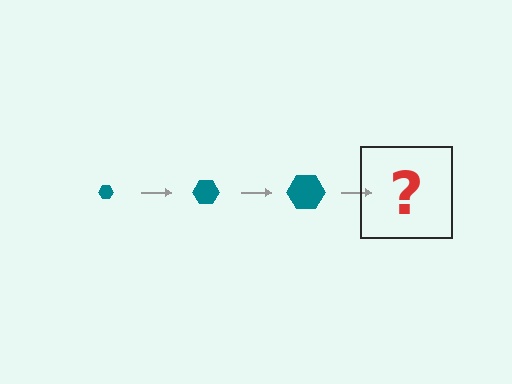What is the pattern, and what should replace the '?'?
The pattern is that the hexagon gets progressively larger each step. The '?' should be a teal hexagon, larger than the previous one.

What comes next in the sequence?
The next element should be a teal hexagon, larger than the previous one.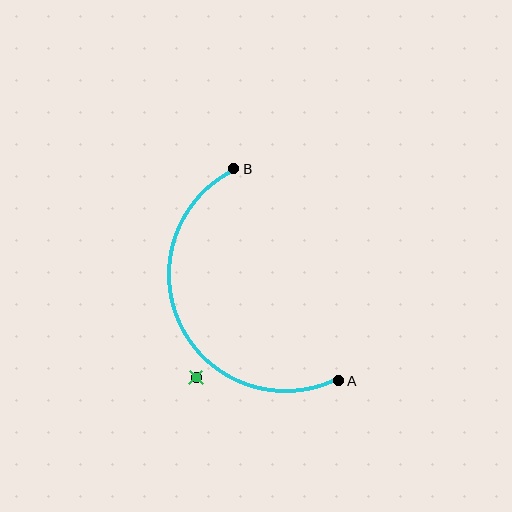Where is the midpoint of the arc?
The arc midpoint is the point on the curve farthest from the straight line joining A and B. It sits to the left of that line.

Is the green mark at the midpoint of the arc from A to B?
No — the green mark does not lie on the arc at all. It sits slightly outside the curve.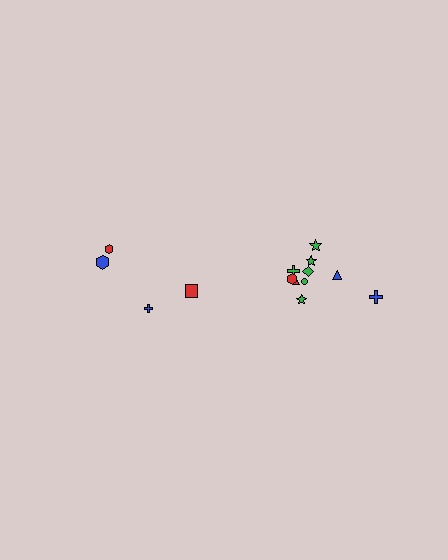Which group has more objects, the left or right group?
The right group.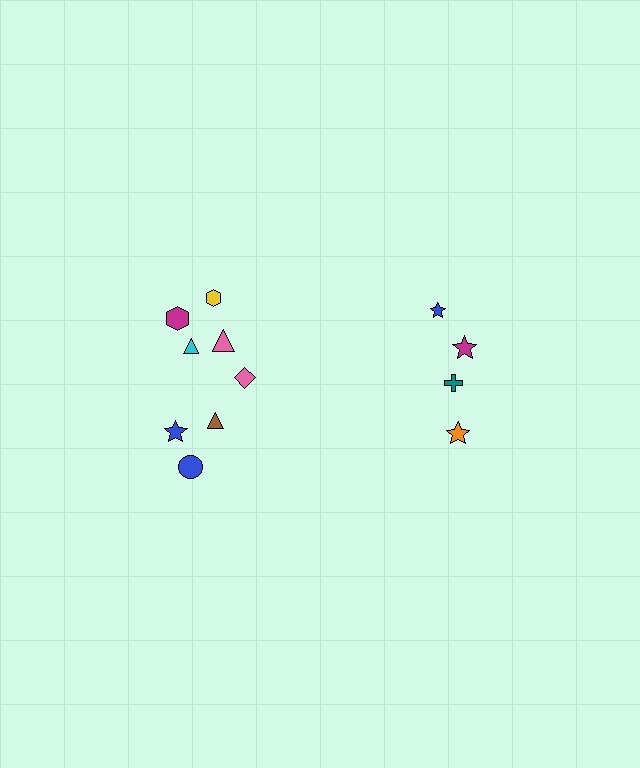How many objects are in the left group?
There are 8 objects.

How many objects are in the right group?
There are 4 objects.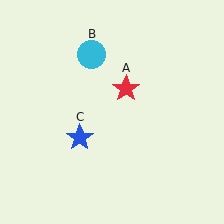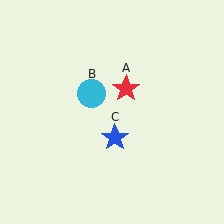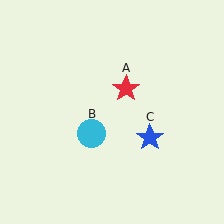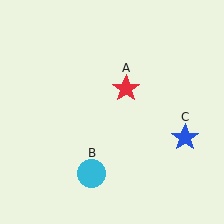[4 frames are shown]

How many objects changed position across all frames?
2 objects changed position: cyan circle (object B), blue star (object C).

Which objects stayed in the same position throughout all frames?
Red star (object A) remained stationary.